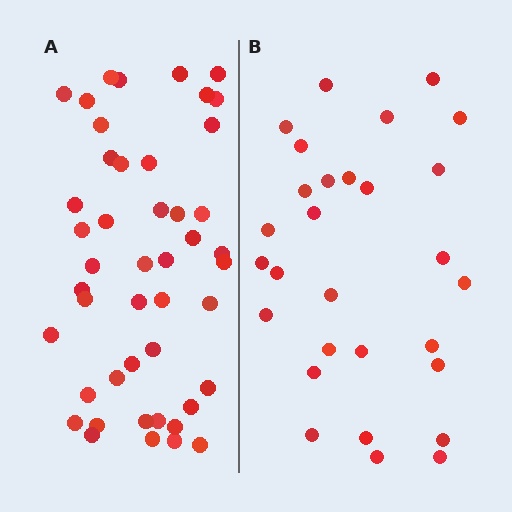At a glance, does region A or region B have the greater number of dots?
Region A (the left region) has more dots.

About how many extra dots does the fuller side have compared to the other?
Region A has approximately 15 more dots than region B.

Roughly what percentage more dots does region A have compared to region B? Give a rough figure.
About 60% more.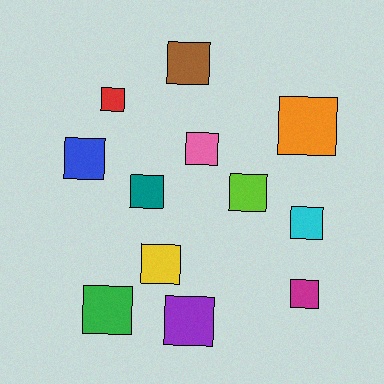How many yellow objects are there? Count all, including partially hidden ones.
There is 1 yellow object.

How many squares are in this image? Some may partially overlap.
There are 12 squares.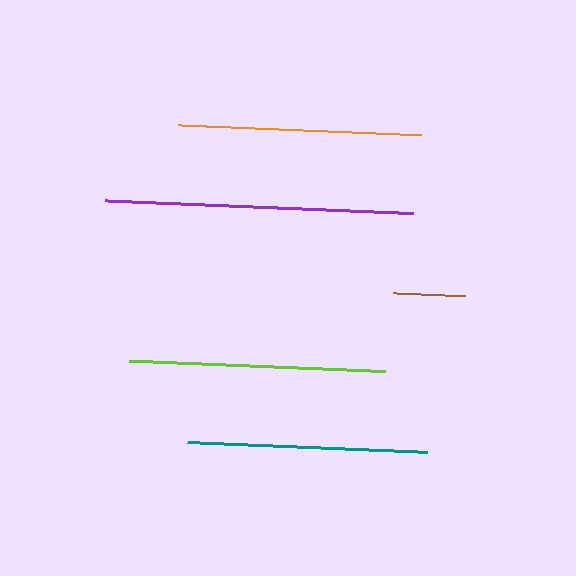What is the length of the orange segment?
The orange segment is approximately 244 pixels long.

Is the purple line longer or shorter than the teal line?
The purple line is longer than the teal line.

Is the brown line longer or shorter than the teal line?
The teal line is longer than the brown line.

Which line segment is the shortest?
The brown line is the shortest at approximately 73 pixels.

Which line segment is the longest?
The purple line is the longest at approximately 308 pixels.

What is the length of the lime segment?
The lime segment is approximately 255 pixels long.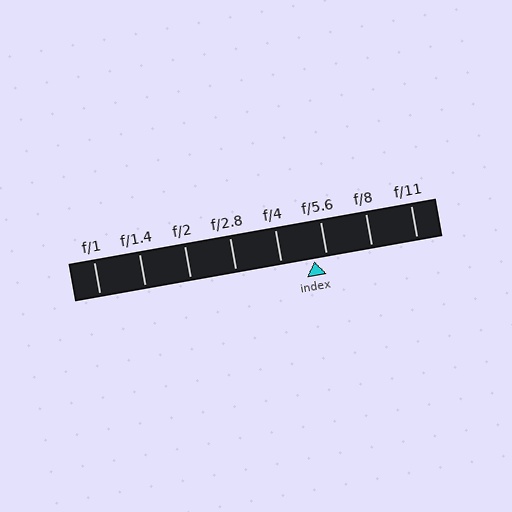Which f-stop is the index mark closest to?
The index mark is closest to f/5.6.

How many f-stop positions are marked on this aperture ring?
There are 8 f-stop positions marked.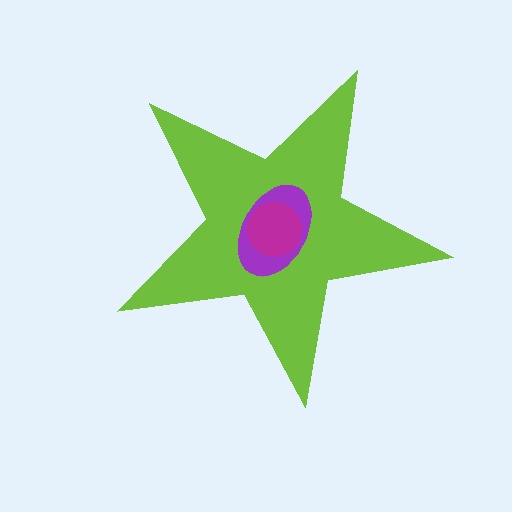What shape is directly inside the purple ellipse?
The magenta circle.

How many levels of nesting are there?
3.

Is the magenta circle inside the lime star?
Yes.